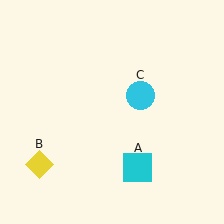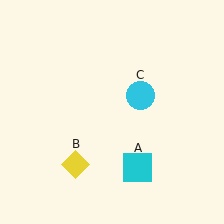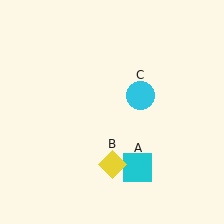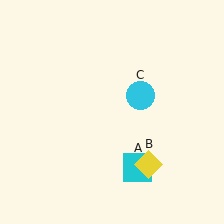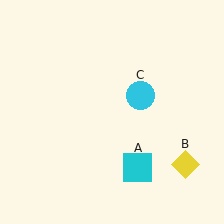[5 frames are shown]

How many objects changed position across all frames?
1 object changed position: yellow diamond (object B).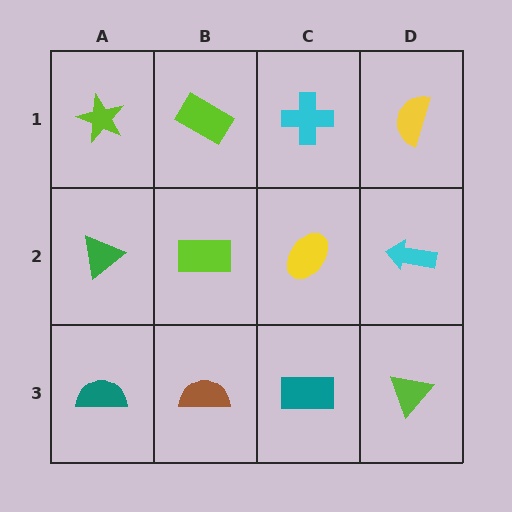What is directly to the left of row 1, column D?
A cyan cross.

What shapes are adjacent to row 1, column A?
A green triangle (row 2, column A), a lime rectangle (row 1, column B).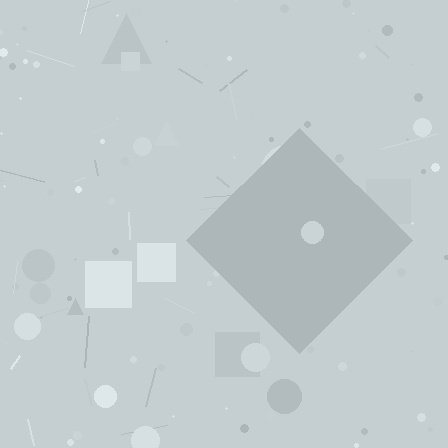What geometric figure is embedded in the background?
A diamond is embedded in the background.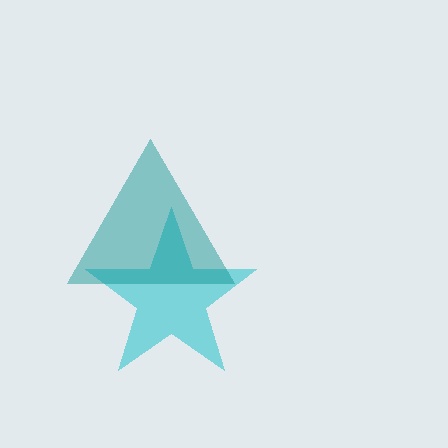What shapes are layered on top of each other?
The layered shapes are: a cyan star, a teal triangle.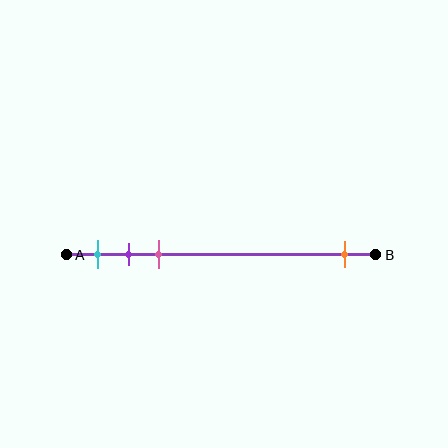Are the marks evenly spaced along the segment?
No, the marks are not evenly spaced.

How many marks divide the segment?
There are 4 marks dividing the segment.